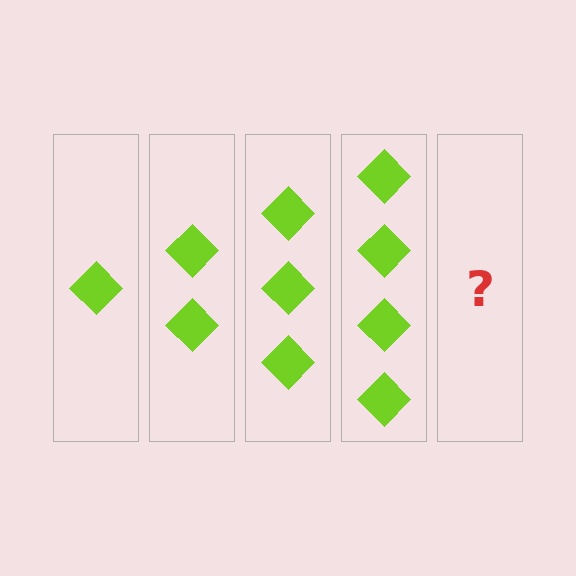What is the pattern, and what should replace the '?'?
The pattern is that each step adds one more diamond. The '?' should be 5 diamonds.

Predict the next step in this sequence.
The next step is 5 diamonds.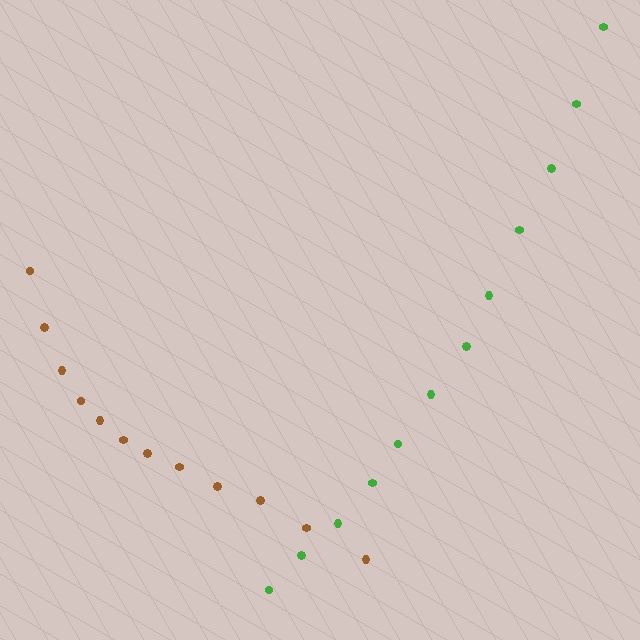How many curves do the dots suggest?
There are 2 distinct paths.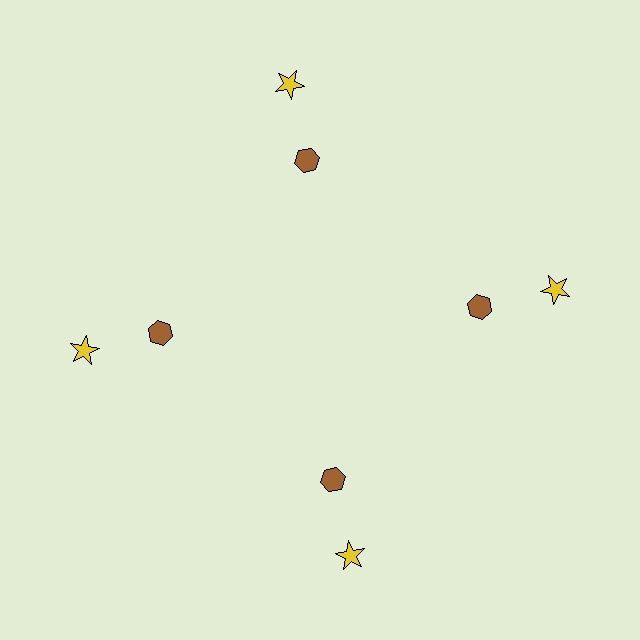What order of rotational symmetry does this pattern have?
This pattern has 4-fold rotational symmetry.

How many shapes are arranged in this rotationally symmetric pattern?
There are 8 shapes, arranged in 4 groups of 2.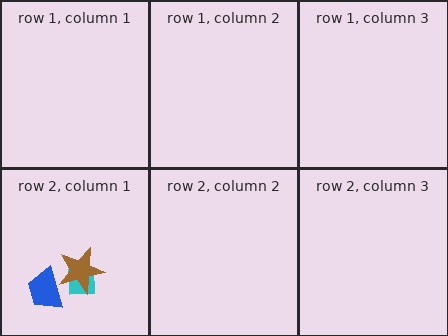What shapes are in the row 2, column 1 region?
The cyan square, the brown star, the blue trapezoid.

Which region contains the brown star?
The row 2, column 1 region.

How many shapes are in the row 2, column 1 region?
3.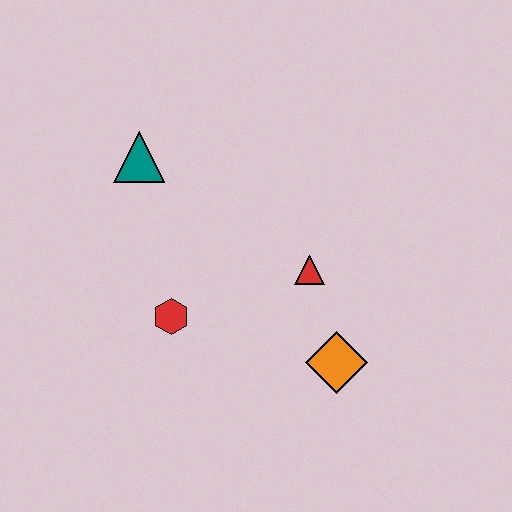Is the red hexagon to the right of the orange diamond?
No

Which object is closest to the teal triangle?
The red hexagon is closest to the teal triangle.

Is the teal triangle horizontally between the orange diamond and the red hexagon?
No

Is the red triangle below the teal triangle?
Yes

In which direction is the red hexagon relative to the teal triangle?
The red hexagon is below the teal triangle.